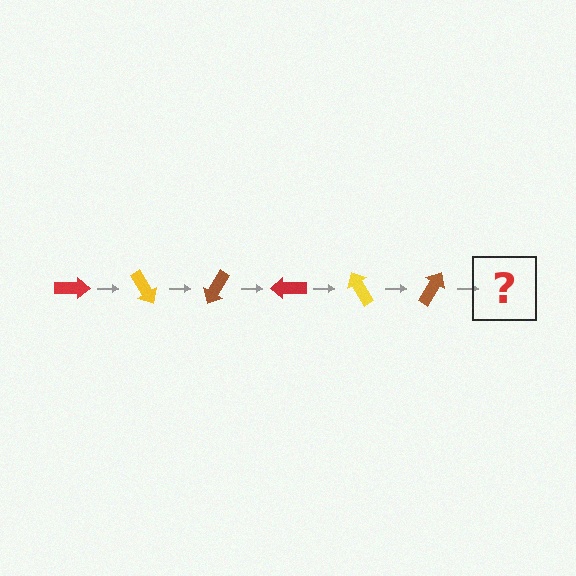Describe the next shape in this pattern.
It should be a red arrow, rotated 360 degrees from the start.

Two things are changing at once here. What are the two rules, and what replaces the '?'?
The two rules are that it rotates 60 degrees each step and the color cycles through red, yellow, and brown. The '?' should be a red arrow, rotated 360 degrees from the start.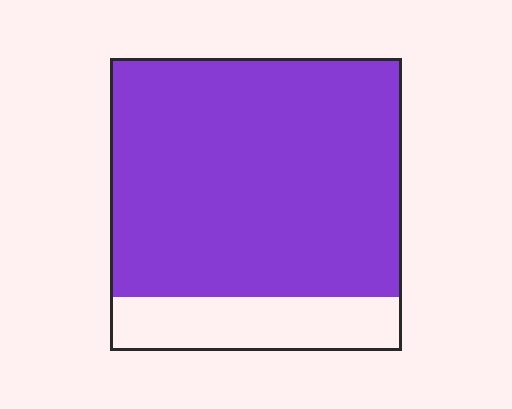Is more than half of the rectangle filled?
Yes.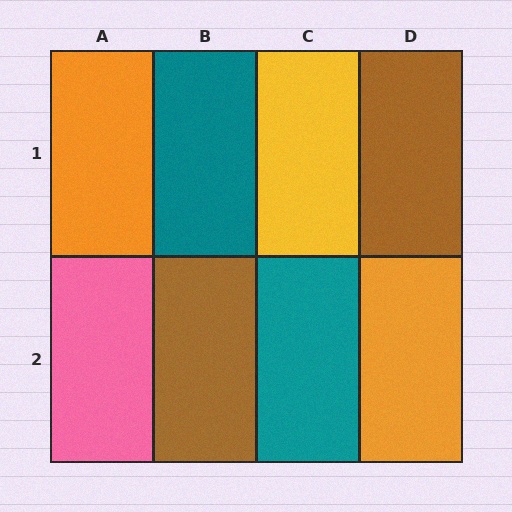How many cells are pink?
1 cell is pink.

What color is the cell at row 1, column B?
Teal.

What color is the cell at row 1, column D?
Brown.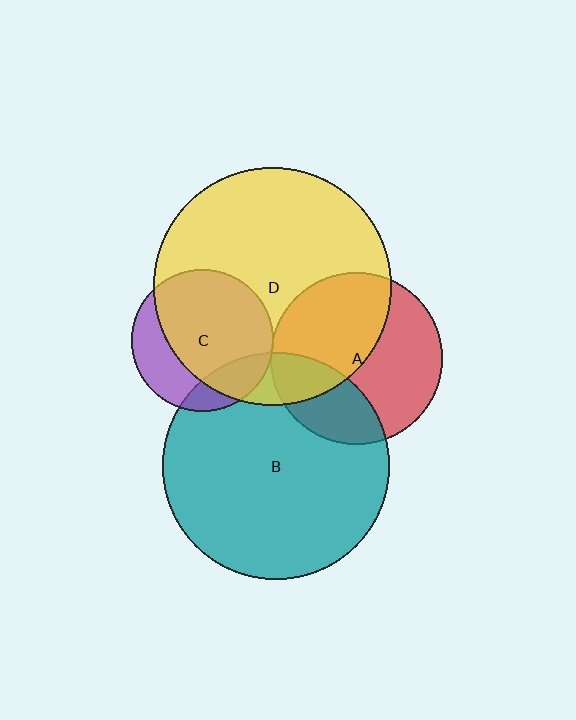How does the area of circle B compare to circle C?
Approximately 2.6 times.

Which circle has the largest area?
Circle D (yellow).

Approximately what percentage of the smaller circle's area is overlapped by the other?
Approximately 50%.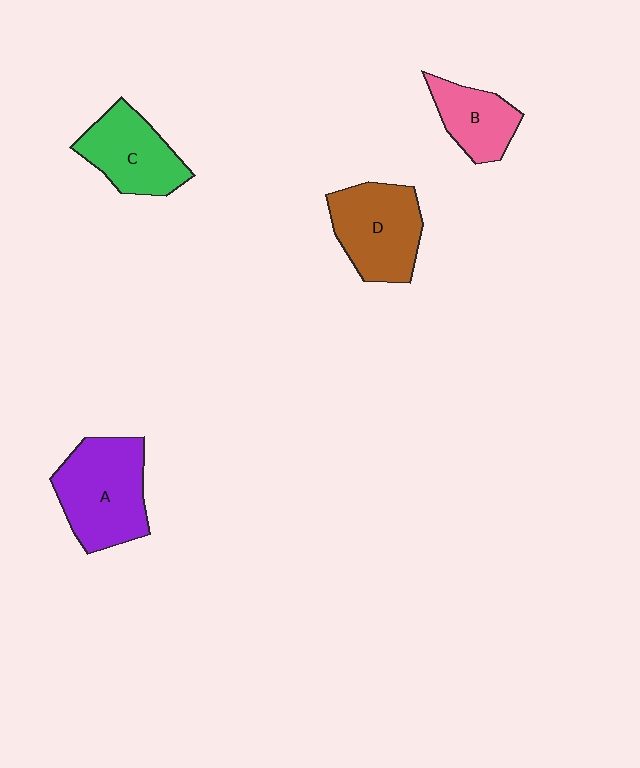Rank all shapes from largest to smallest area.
From largest to smallest: A (purple), D (brown), C (green), B (pink).